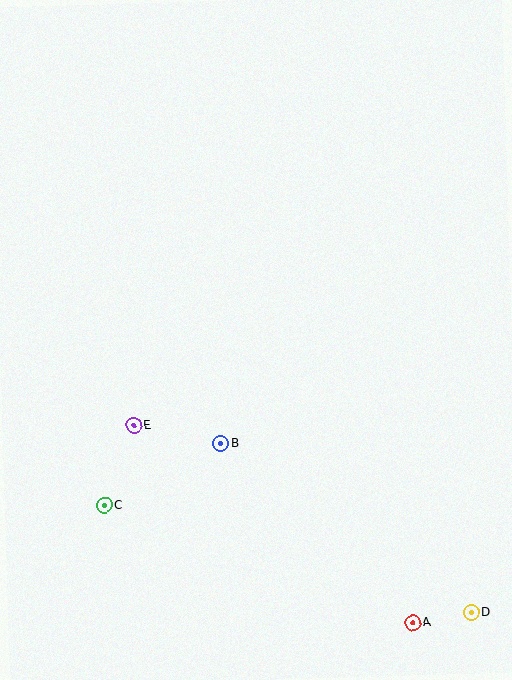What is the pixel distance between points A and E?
The distance between A and E is 342 pixels.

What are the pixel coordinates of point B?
Point B is at (221, 443).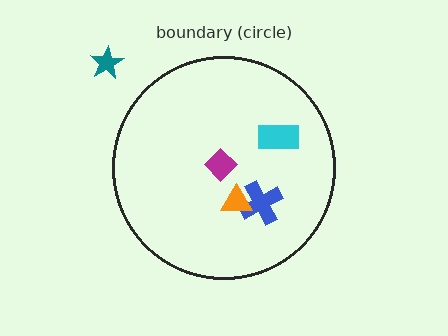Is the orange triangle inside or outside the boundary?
Inside.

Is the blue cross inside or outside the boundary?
Inside.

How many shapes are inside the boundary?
4 inside, 1 outside.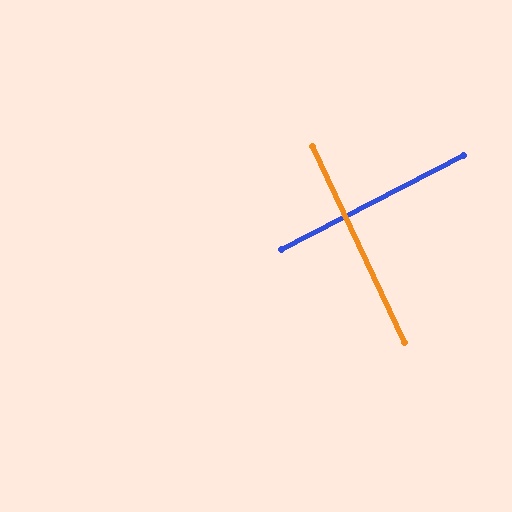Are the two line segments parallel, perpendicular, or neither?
Perpendicular — they meet at approximately 88°.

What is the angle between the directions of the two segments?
Approximately 88 degrees.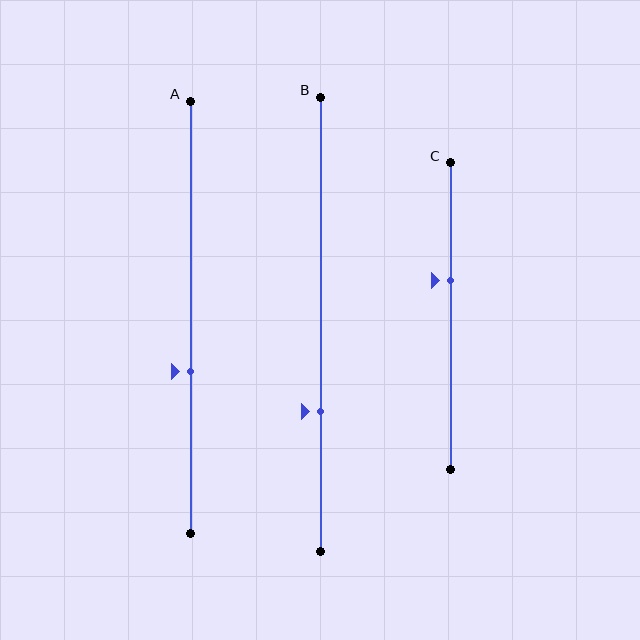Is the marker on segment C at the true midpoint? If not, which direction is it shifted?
No, the marker on segment C is shifted upward by about 11% of the segment length.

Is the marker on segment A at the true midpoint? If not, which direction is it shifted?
No, the marker on segment A is shifted downward by about 12% of the segment length.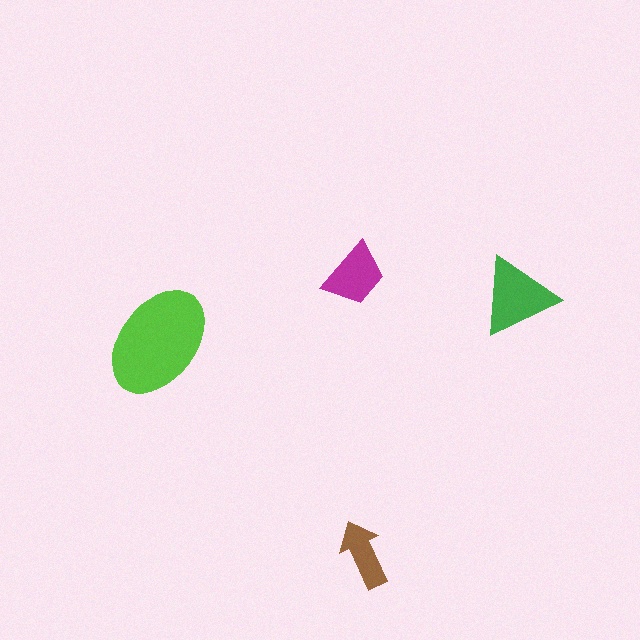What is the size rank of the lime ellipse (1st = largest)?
1st.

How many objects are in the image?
There are 4 objects in the image.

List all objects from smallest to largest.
The brown arrow, the magenta trapezoid, the green triangle, the lime ellipse.